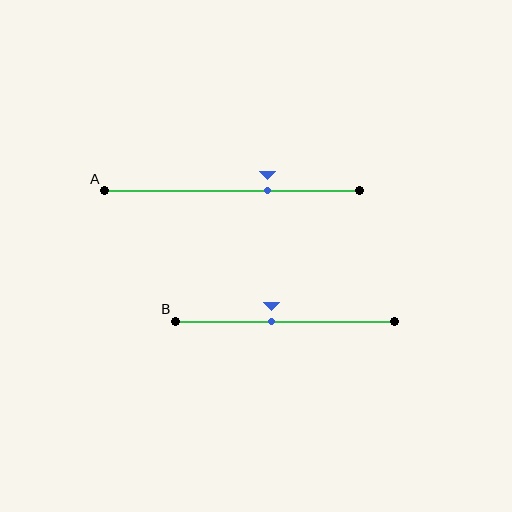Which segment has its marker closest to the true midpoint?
Segment B has its marker closest to the true midpoint.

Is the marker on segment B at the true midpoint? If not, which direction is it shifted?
No, the marker on segment B is shifted to the left by about 6% of the segment length.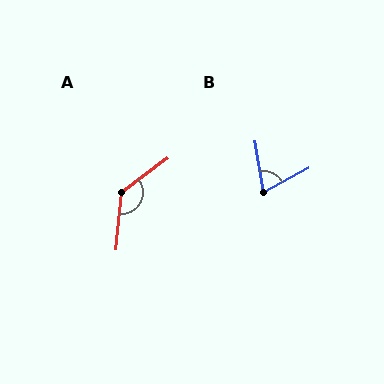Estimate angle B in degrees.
Approximately 72 degrees.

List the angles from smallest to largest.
B (72°), A (132°).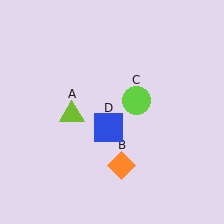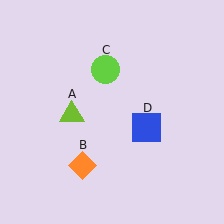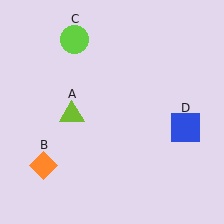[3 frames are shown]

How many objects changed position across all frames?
3 objects changed position: orange diamond (object B), lime circle (object C), blue square (object D).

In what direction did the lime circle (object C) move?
The lime circle (object C) moved up and to the left.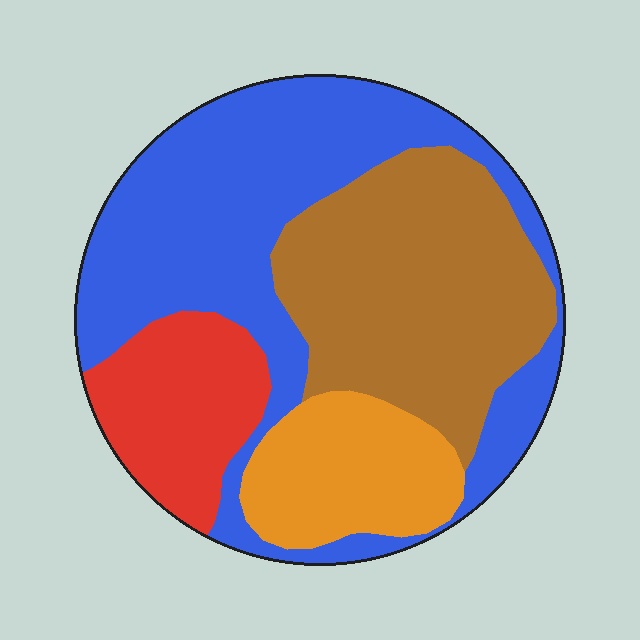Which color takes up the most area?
Blue, at roughly 40%.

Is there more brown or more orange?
Brown.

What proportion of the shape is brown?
Brown covers 30% of the shape.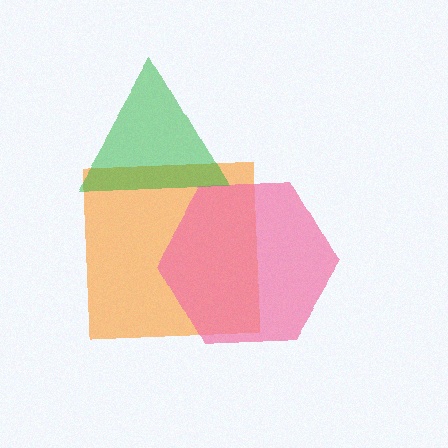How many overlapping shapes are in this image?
There are 3 overlapping shapes in the image.